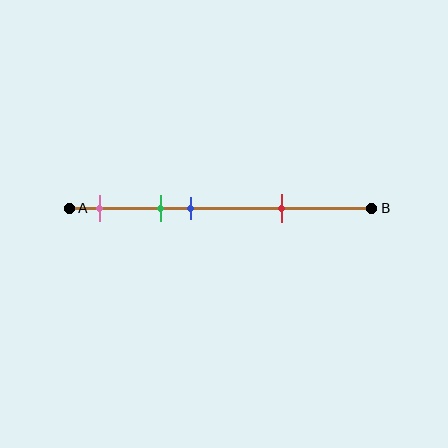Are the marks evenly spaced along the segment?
No, the marks are not evenly spaced.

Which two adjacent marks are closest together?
The green and blue marks are the closest adjacent pair.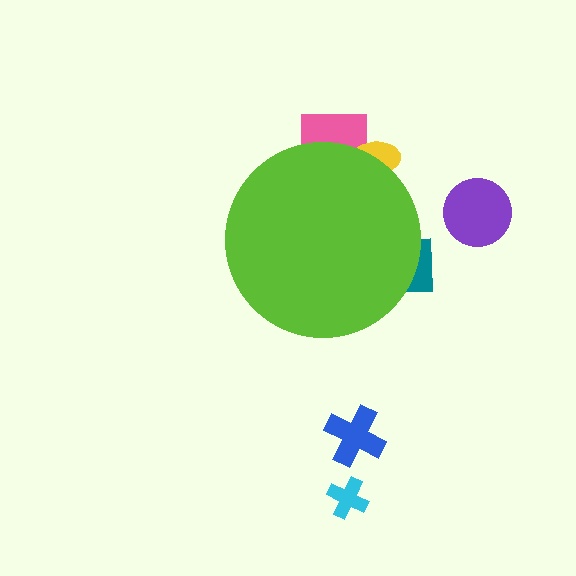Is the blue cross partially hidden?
No, the blue cross is fully visible.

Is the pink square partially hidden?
Yes, the pink square is partially hidden behind the lime circle.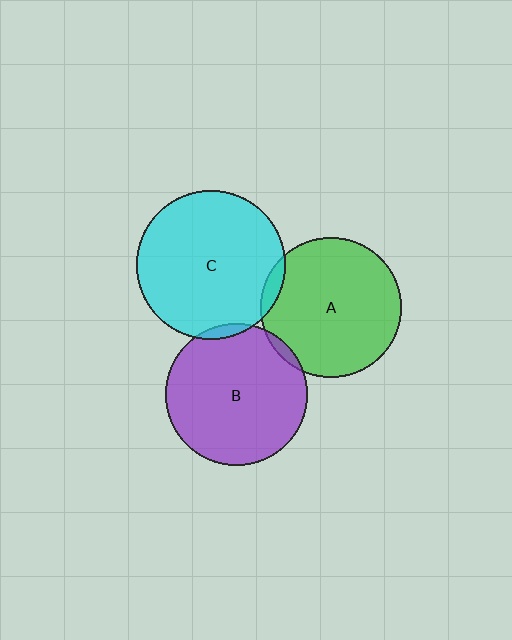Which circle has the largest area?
Circle C (cyan).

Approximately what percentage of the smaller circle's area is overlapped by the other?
Approximately 5%.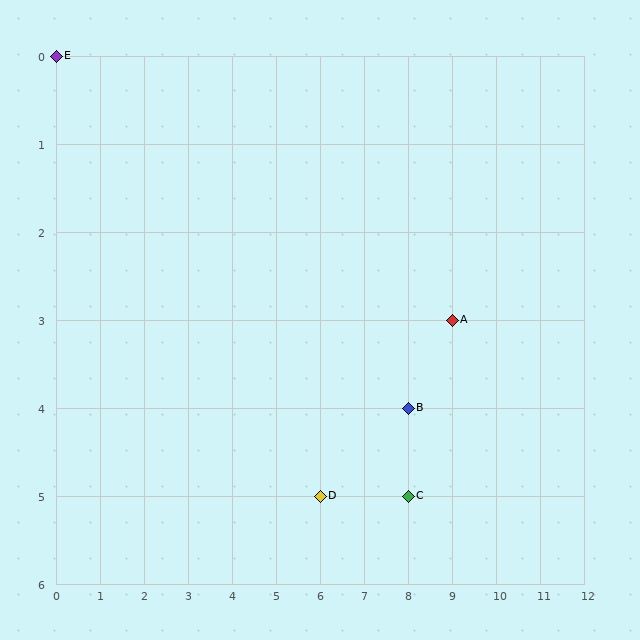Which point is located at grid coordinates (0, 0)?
Point E is at (0, 0).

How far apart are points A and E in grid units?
Points A and E are 9 columns and 3 rows apart (about 9.5 grid units diagonally).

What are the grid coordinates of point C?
Point C is at grid coordinates (8, 5).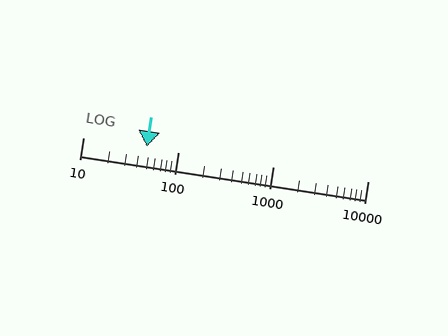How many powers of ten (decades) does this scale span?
The scale spans 3 decades, from 10 to 10000.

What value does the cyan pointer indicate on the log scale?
The pointer indicates approximately 47.